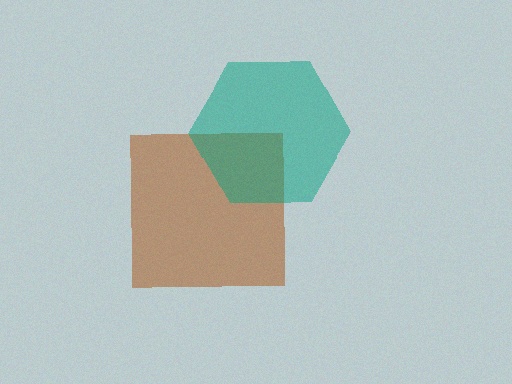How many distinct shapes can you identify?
There are 2 distinct shapes: a brown square, a teal hexagon.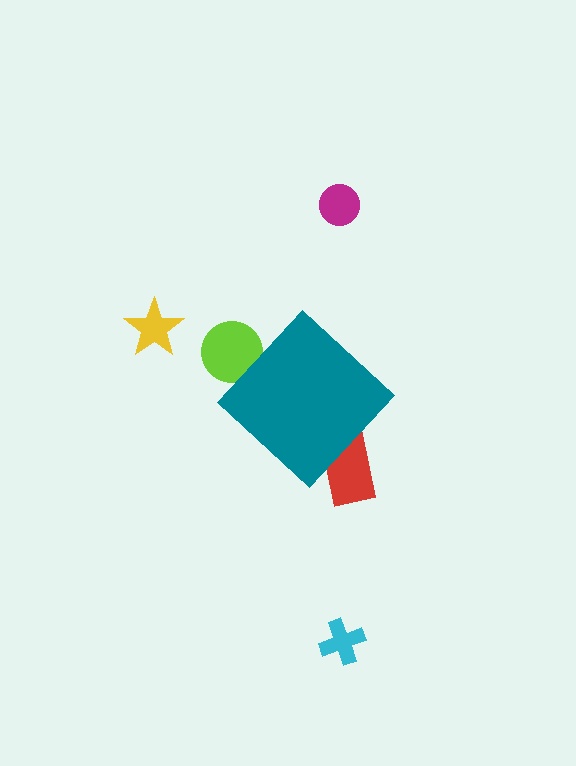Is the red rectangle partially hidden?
Yes, the red rectangle is partially hidden behind the teal diamond.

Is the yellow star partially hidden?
No, the yellow star is fully visible.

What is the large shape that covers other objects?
A teal diamond.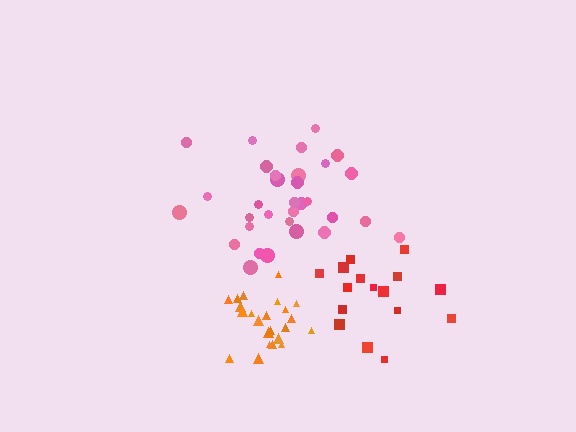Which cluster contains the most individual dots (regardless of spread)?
Pink (32).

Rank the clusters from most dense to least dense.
orange, red, pink.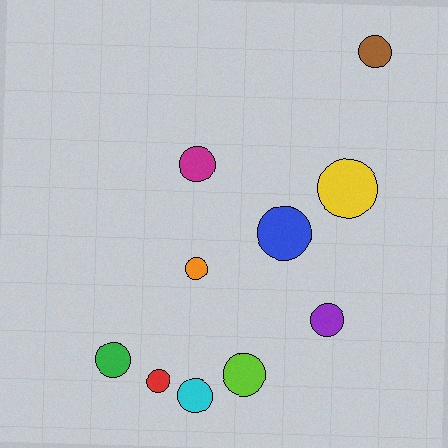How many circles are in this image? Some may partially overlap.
There are 10 circles.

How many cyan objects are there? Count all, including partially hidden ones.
There is 1 cyan object.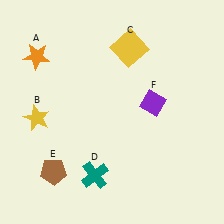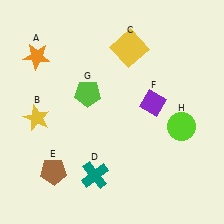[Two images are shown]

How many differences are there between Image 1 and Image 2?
There are 2 differences between the two images.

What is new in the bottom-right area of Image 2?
A lime circle (H) was added in the bottom-right area of Image 2.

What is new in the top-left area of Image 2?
A lime pentagon (G) was added in the top-left area of Image 2.